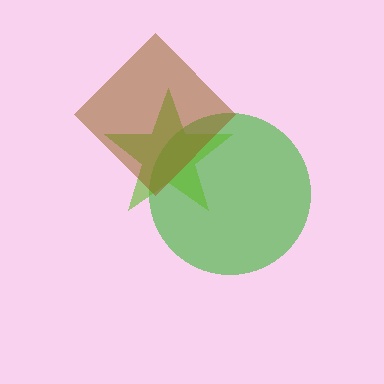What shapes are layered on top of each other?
The layered shapes are: a green circle, a lime star, a brown diamond.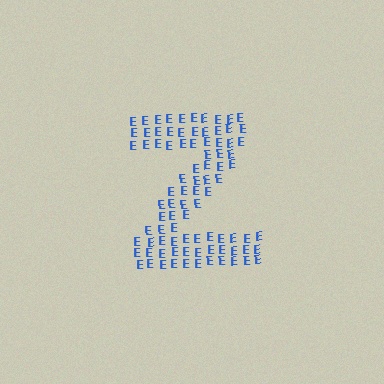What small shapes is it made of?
It is made of small letter E's.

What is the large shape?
The large shape is the letter Z.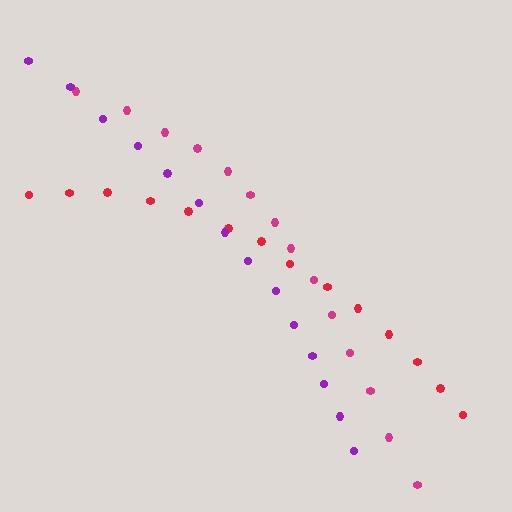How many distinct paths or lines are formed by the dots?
There are 3 distinct paths.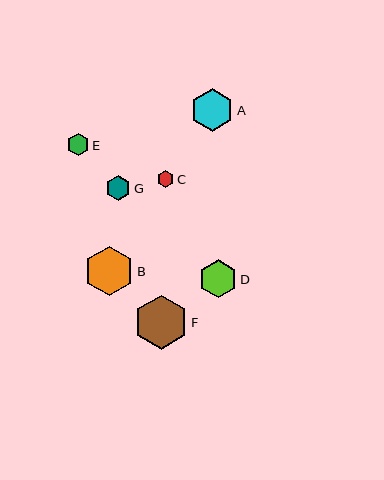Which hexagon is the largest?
Hexagon F is the largest with a size of approximately 54 pixels.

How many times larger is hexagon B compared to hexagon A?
Hexagon B is approximately 1.2 times the size of hexagon A.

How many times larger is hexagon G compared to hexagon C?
Hexagon G is approximately 1.5 times the size of hexagon C.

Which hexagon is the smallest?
Hexagon C is the smallest with a size of approximately 17 pixels.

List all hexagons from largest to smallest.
From largest to smallest: F, B, A, D, G, E, C.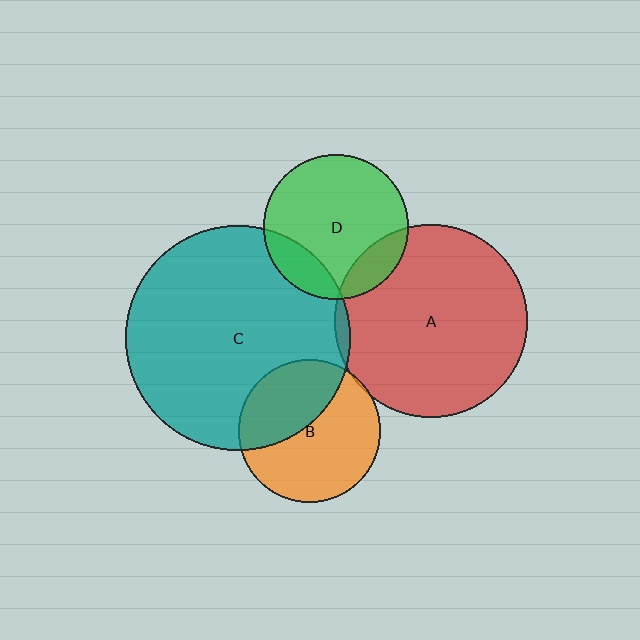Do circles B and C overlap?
Yes.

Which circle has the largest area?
Circle C (teal).